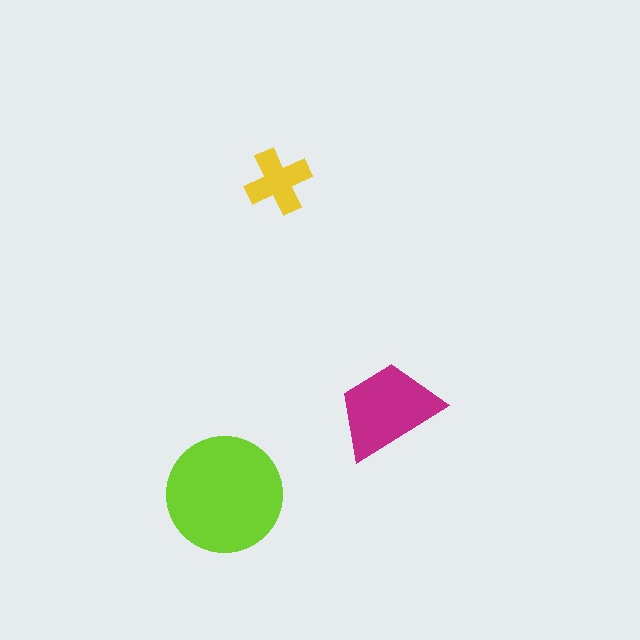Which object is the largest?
The lime circle.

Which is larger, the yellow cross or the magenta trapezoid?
The magenta trapezoid.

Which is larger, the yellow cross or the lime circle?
The lime circle.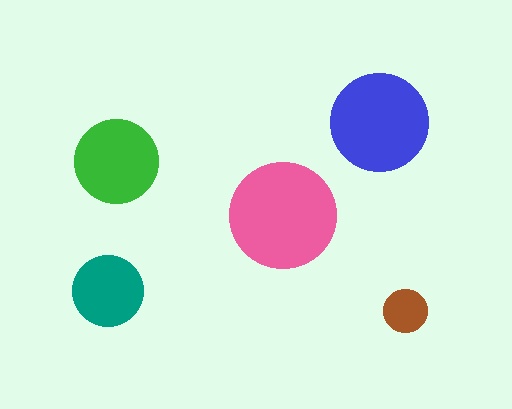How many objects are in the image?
There are 5 objects in the image.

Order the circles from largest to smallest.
the pink one, the blue one, the green one, the teal one, the brown one.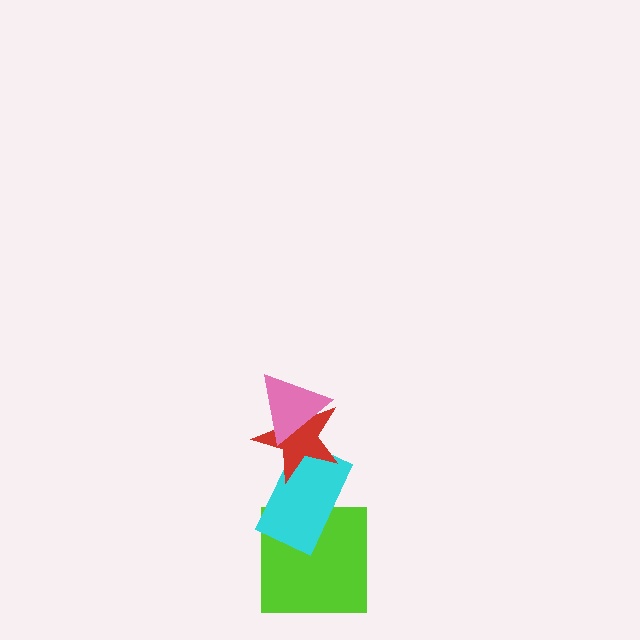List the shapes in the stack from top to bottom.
From top to bottom: the pink triangle, the red star, the cyan rectangle, the lime square.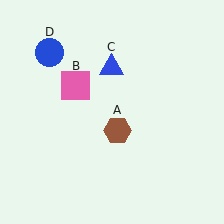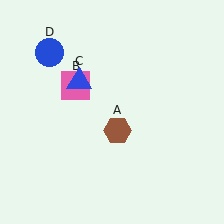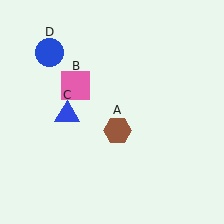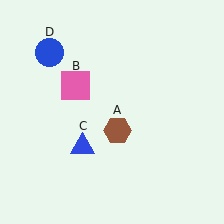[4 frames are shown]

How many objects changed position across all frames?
1 object changed position: blue triangle (object C).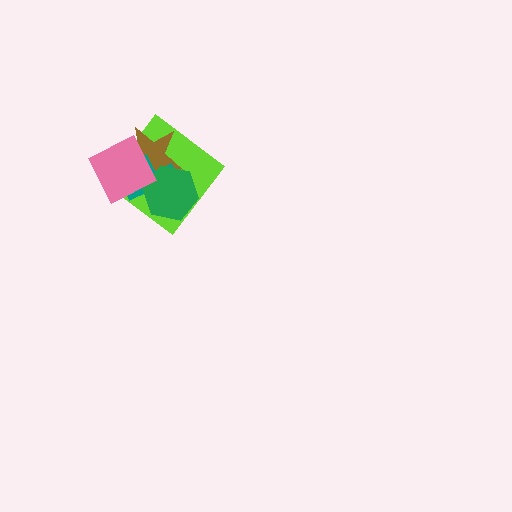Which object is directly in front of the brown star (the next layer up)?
The teal cross is directly in front of the brown star.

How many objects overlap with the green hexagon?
4 objects overlap with the green hexagon.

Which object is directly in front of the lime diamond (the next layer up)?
The brown star is directly in front of the lime diamond.